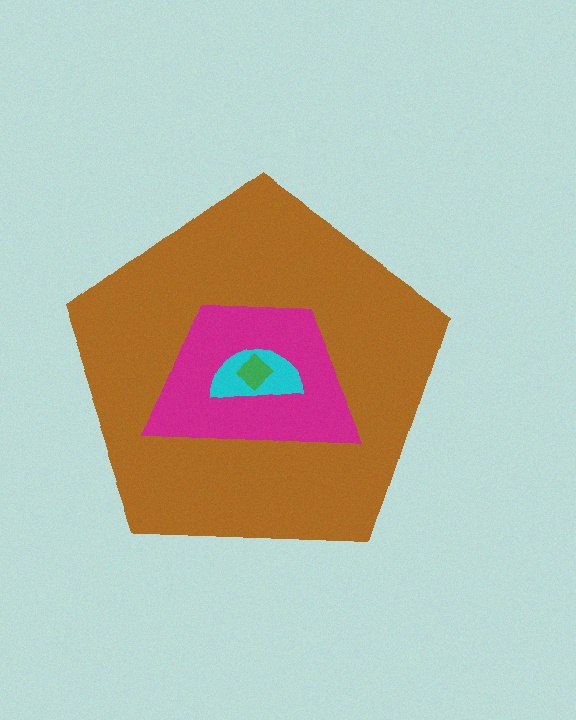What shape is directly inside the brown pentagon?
The magenta trapezoid.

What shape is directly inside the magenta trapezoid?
The cyan semicircle.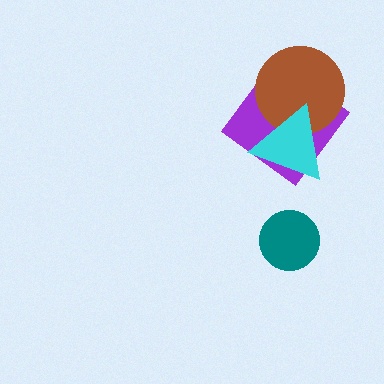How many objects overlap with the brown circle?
2 objects overlap with the brown circle.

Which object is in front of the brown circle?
The cyan triangle is in front of the brown circle.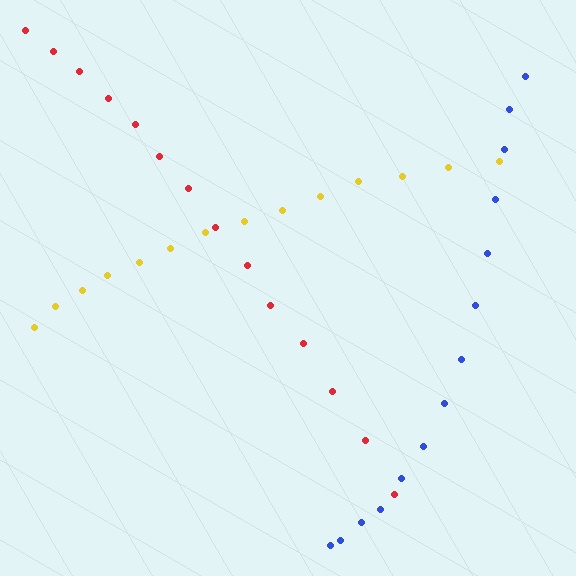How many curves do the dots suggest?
There are 3 distinct paths.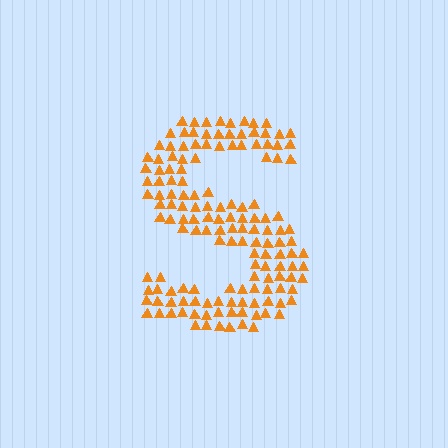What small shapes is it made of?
It is made of small triangles.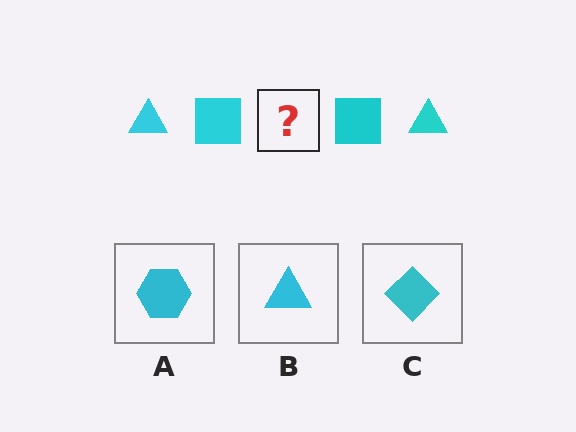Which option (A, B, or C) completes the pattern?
B.